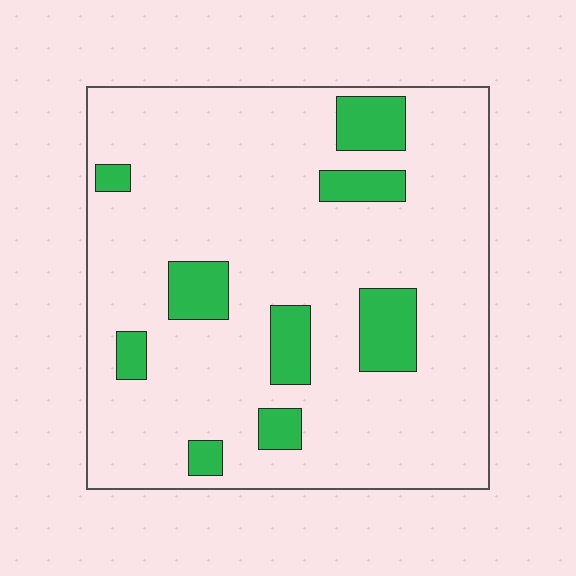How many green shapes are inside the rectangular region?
9.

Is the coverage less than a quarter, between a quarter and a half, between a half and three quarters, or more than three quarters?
Less than a quarter.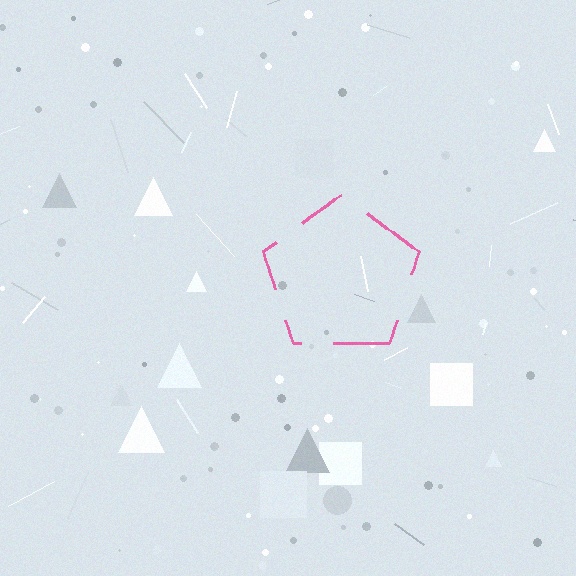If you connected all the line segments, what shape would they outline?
They would outline a pentagon.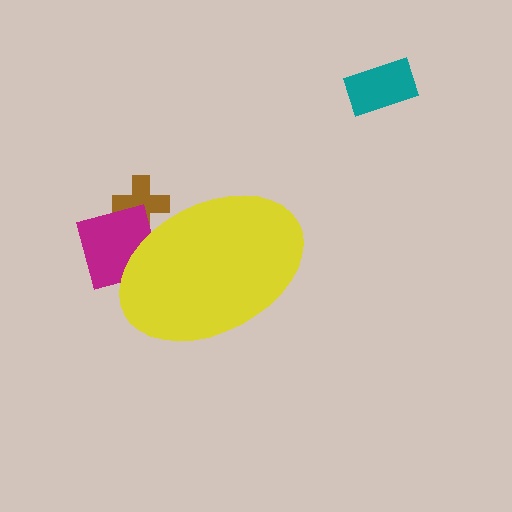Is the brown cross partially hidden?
Yes, the brown cross is partially hidden behind the yellow ellipse.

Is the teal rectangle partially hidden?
No, the teal rectangle is fully visible.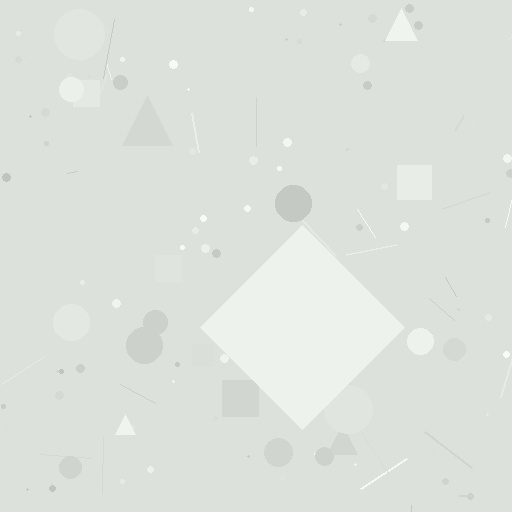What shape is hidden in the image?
A diamond is hidden in the image.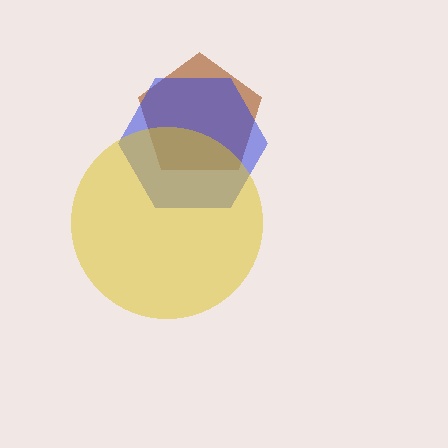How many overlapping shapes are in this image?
There are 3 overlapping shapes in the image.